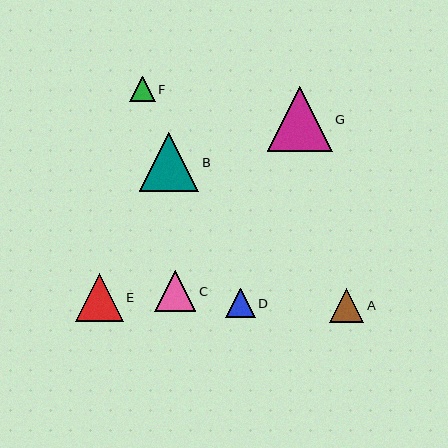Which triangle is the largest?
Triangle G is the largest with a size of approximately 65 pixels.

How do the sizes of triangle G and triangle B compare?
Triangle G and triangle B are approximately the same size.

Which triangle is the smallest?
Triangle F is the smallest with a size of approximately 26 pixels.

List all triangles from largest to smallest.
From largest to smallest: G, B, E, C, A, D, F.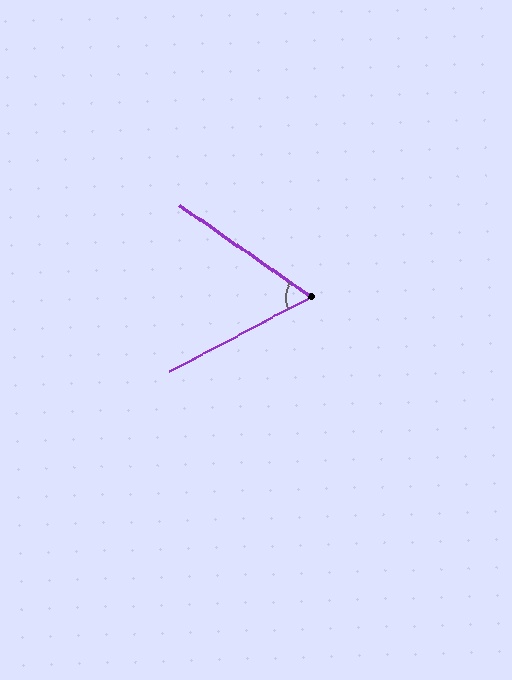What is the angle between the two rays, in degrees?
Approximately 63 degrees.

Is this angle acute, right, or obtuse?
It is acute.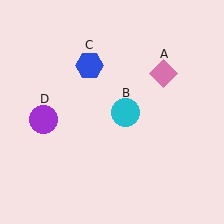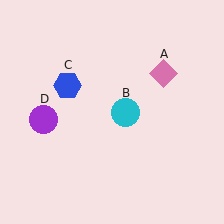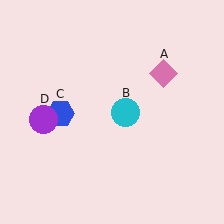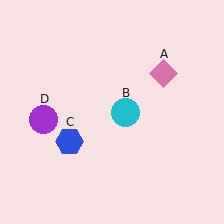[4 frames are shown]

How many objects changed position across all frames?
1 object changed position: blue hexagon (object C).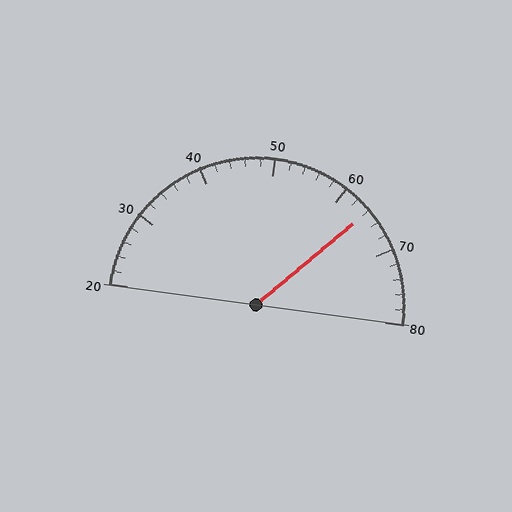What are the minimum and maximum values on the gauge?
The gauge ranges from 20 to 80.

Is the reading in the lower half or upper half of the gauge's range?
The reading is in the upper half of the range (20 to 80).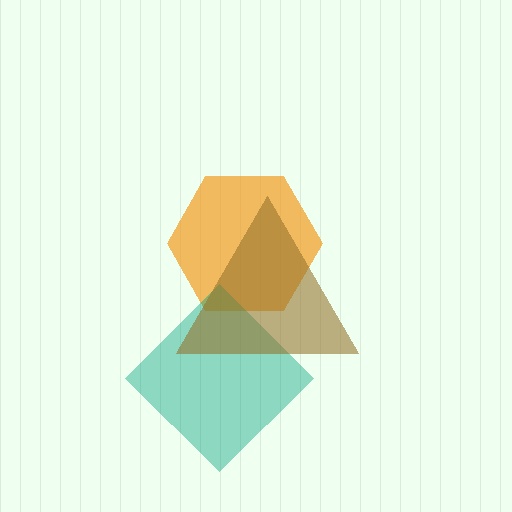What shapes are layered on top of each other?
The layered shapes are: an orange hexagon, a teal diamond, a brown triangle.